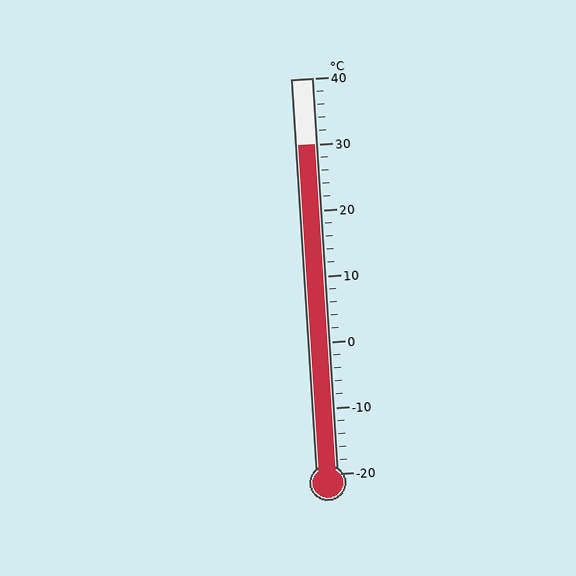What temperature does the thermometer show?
The thermometer shows approximately 30°C.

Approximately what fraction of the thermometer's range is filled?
The thermometer is filled to approximately 85% of its range.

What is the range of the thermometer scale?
The thermometer scale ranges from -20°C to 40°C.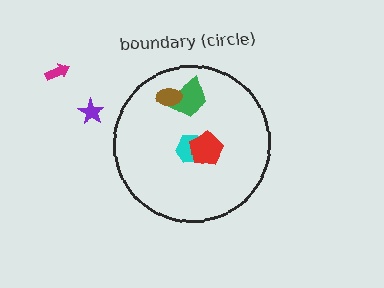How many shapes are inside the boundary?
4 inside, 2 outside.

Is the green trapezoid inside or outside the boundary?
Inside.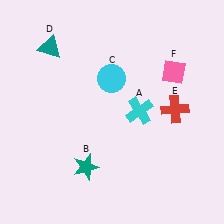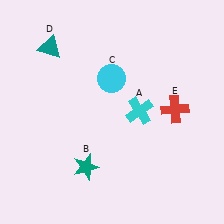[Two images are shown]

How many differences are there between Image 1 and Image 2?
There is 1 difference between the two images.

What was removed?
The pink diamond (F) was removed in Image 2.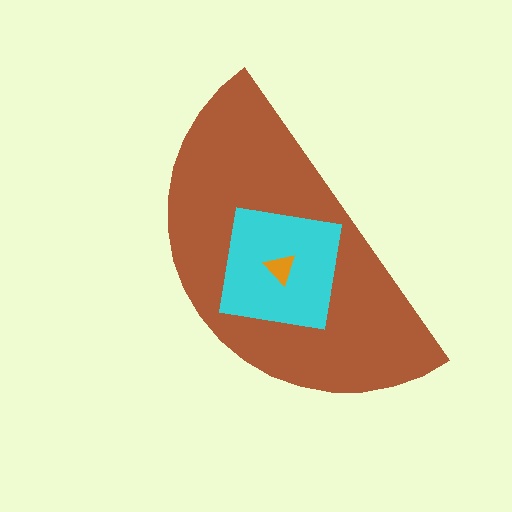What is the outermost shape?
The brown semicircle.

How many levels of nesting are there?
3.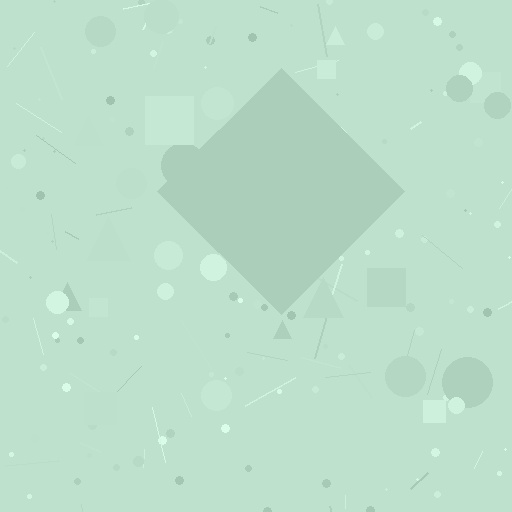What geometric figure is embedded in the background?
A diamond is embedded in the background.